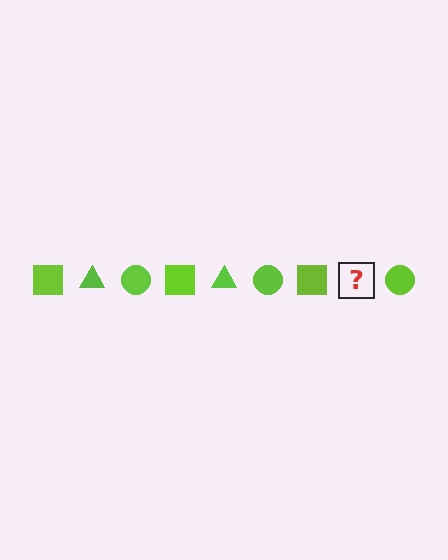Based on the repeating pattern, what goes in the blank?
The blank should be a lime triangle.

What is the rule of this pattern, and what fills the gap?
The rule is that the pattern cycles through square, triangle, circle shapes in lime. The gap should be filled with a lime triangle.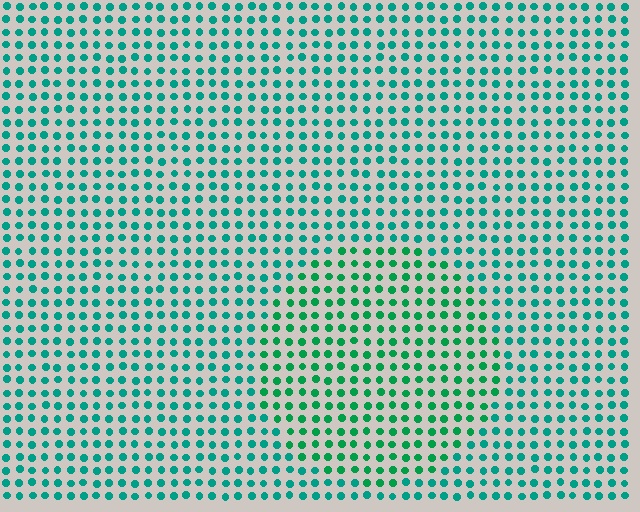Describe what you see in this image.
The image is filled with small teal elements in a uniform arrangement. A circle-shaped region is visible where the elements are tinted to a slightly different hue, forming a subtle color boundary.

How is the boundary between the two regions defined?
The boundary is defined purely by a slight shift in hue (about 24 degrees). Spacing, size, and orientation are identical on both sides.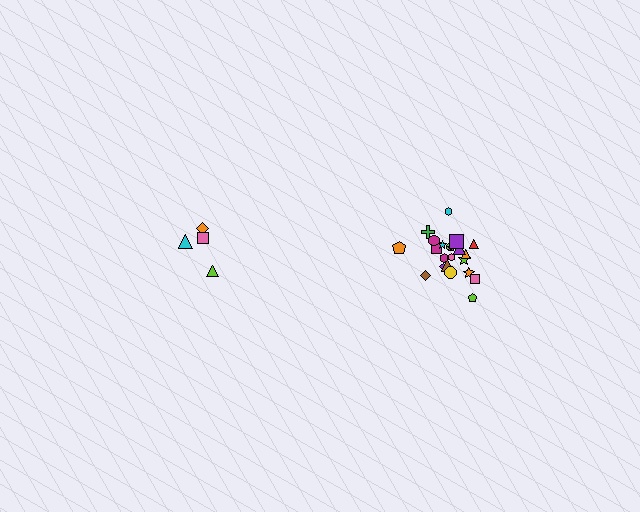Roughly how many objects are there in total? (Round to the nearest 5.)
Roughly 25 objects in total.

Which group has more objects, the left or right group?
The right group.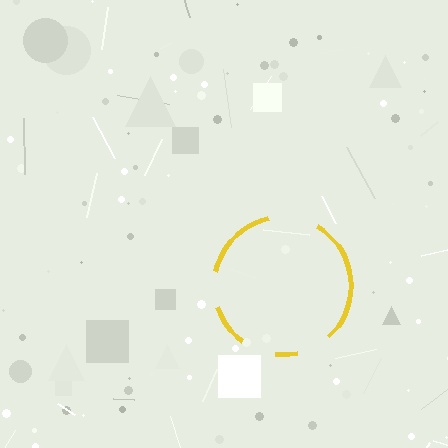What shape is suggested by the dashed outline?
The dashed outline suggests a circle.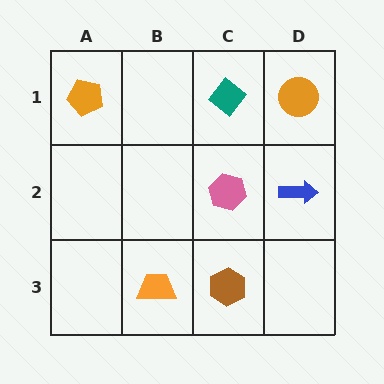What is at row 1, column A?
An orange pentagon.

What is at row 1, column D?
An orange circle.